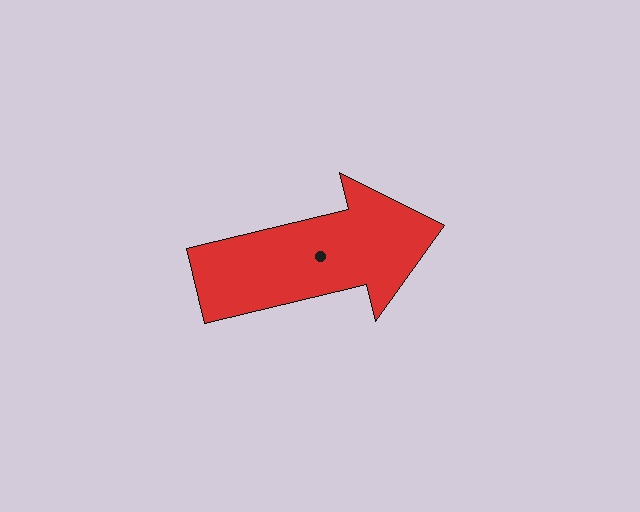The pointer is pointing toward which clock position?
Roughly 3 o'clock.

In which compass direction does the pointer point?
East.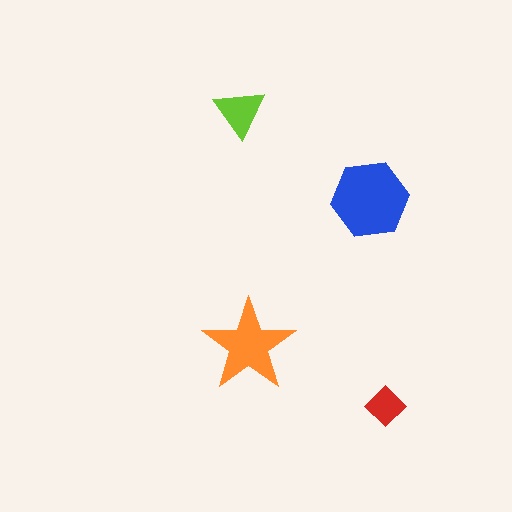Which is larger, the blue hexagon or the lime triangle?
The blue hexagon.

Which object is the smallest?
The red diamond.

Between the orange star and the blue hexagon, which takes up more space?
The blue hexagon.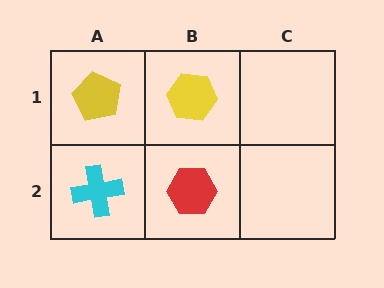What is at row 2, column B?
A red hexagon.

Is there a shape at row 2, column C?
No, that cell is empty.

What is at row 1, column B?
A yellow hexagon.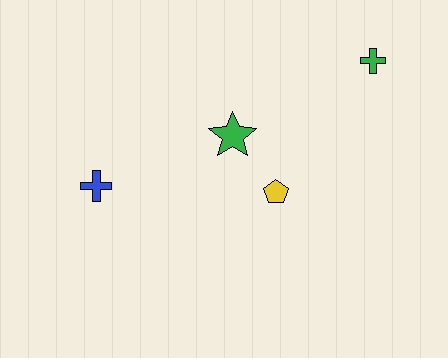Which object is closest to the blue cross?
The green star is closest to the blue cross.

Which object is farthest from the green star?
The green cross is farthest from the green star.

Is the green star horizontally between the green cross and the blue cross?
Yes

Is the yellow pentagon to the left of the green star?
No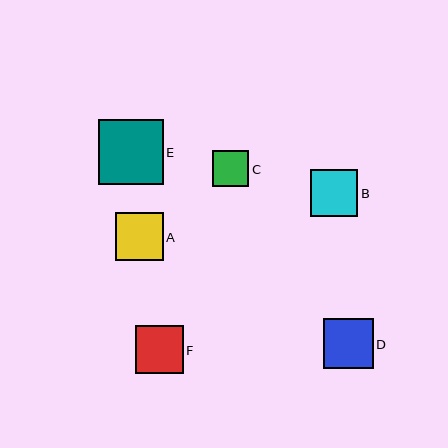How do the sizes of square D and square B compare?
Square D and square B are approximately the same size.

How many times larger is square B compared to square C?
Square B is approximately 1.3 times the size of square C.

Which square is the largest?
Square E is the largest with a size of approximately 65 pixels.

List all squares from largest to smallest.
From largest to smallest: E, D, A, F, B, C.